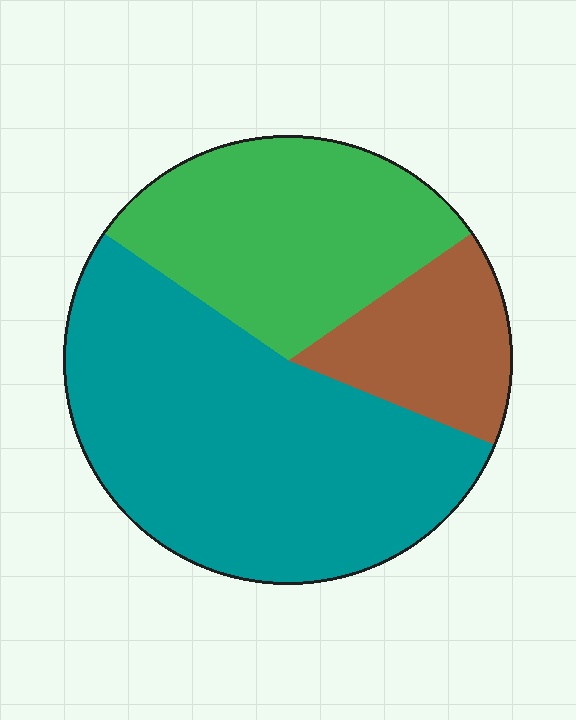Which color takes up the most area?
Teal, at roughly 55%.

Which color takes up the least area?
Brown, at roughly 15%.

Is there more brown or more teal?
Teal.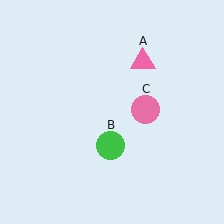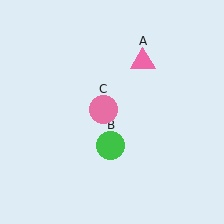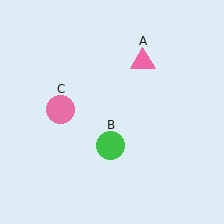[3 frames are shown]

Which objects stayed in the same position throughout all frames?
Pink triangle (object A) and green circle (object B) remained stationary.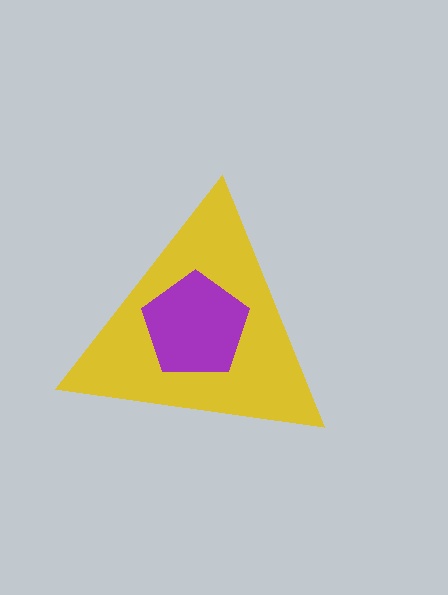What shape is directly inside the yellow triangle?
The purple pentagon.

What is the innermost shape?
The purple pentagon.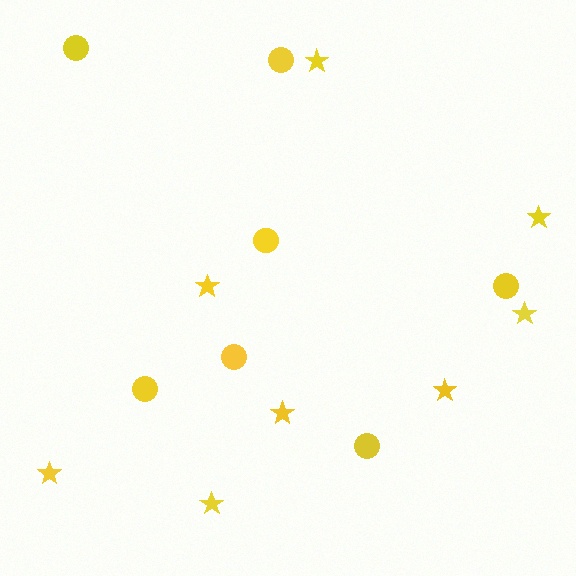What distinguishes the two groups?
There are 2 groups: one group of circles (7) and one group of stars (8).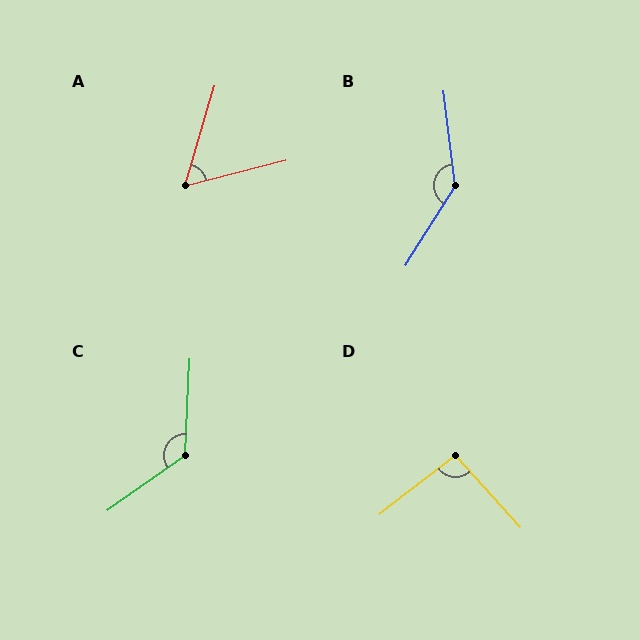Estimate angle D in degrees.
Approximately 94 degrees.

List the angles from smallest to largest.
A (59°), D (94°), C (128°), B (141°).